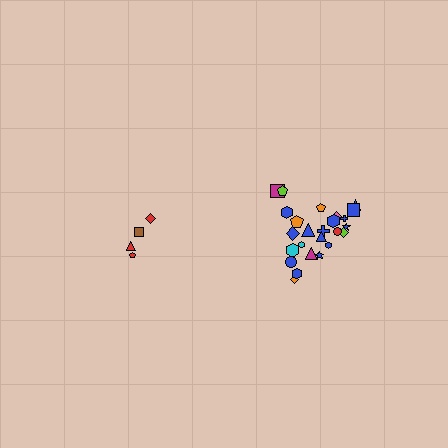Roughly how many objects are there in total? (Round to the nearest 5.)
Roughly 30 objects in total.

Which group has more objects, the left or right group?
The right group.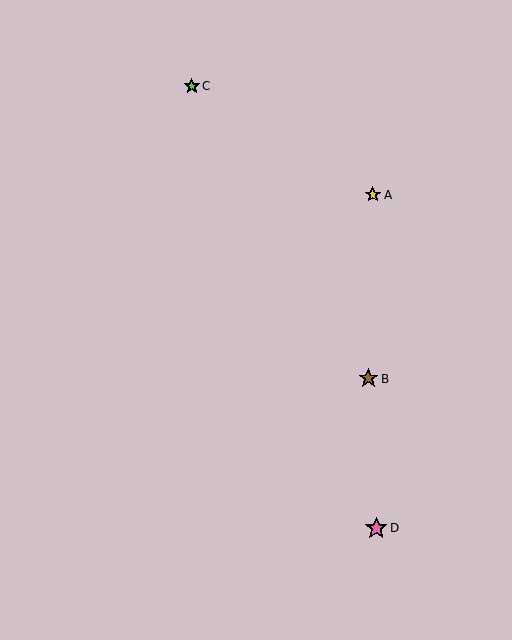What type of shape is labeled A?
Shape A is a yellow star.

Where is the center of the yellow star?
The center of the yellow star is at (373, 195).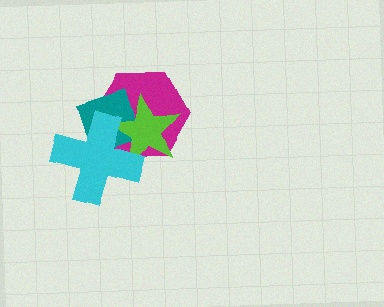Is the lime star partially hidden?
Yes, it is partially covered by another shape.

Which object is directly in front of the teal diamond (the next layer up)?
The lime star is directly in front of the teal diamond.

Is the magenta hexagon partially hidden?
Yes, it is partially covered by another shape.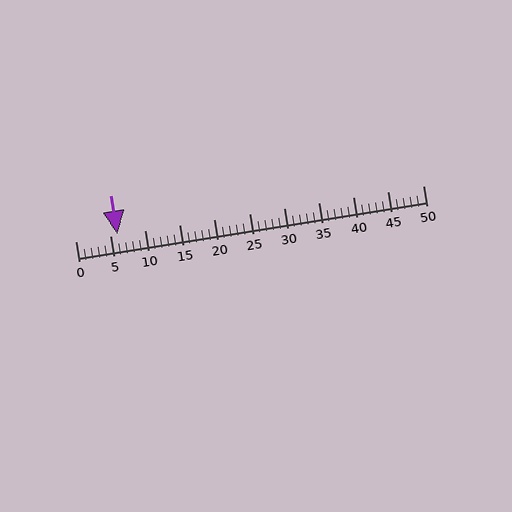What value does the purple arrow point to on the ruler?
The purple arrow points to approximately 6.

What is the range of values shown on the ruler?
The ruler shows values from 0 to 50.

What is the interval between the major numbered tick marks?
The major tick marks are spaced 5 units apart.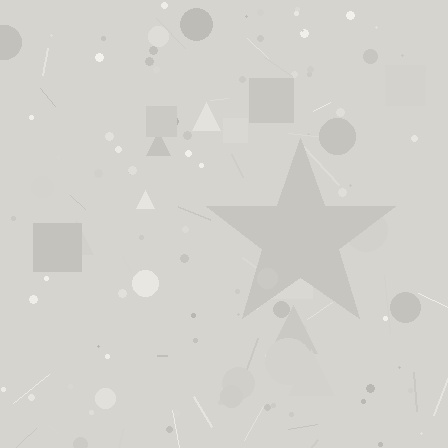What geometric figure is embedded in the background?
A star is embedded in the background.